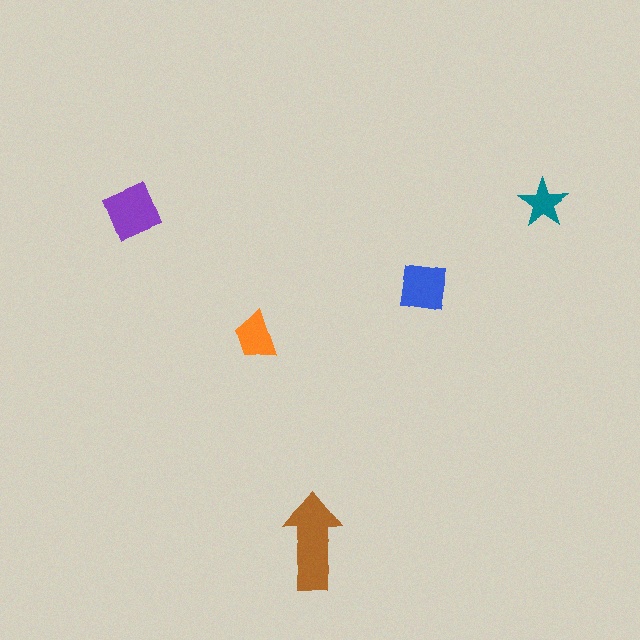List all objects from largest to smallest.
The brown arrow, the purple diamond, the blue square, the orange trapezoid, the teal star.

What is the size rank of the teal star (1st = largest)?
5th.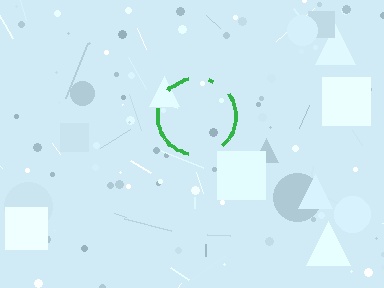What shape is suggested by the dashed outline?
The dashed outline suggests a circle.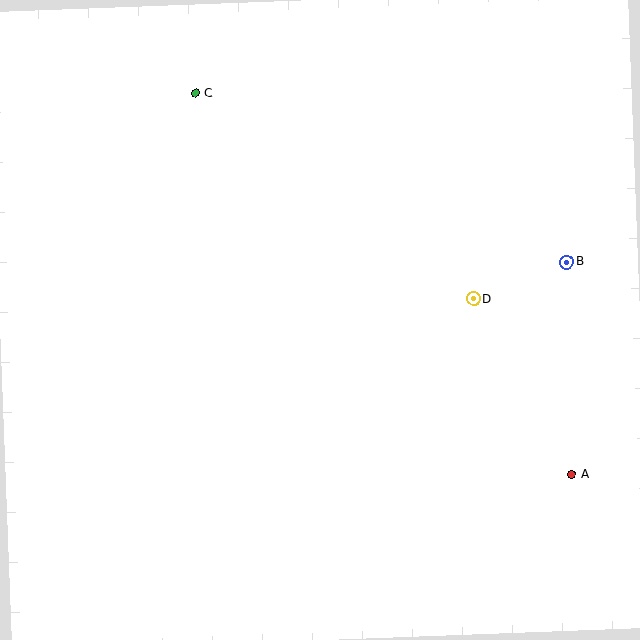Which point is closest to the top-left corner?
Point C is closest to the top-left corner.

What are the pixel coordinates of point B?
Point B is at (567, 262).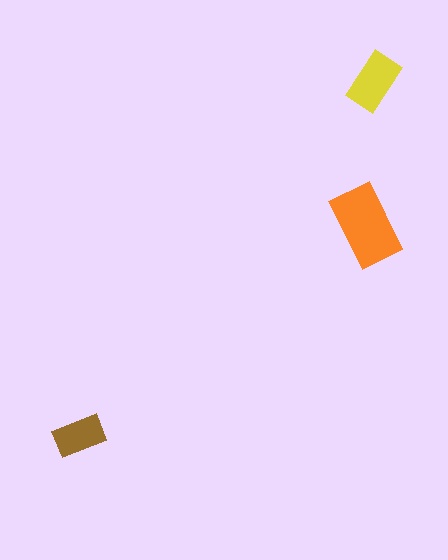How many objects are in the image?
There are 3 objects in the image.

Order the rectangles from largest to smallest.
the orange one, the yellow one, the brown one.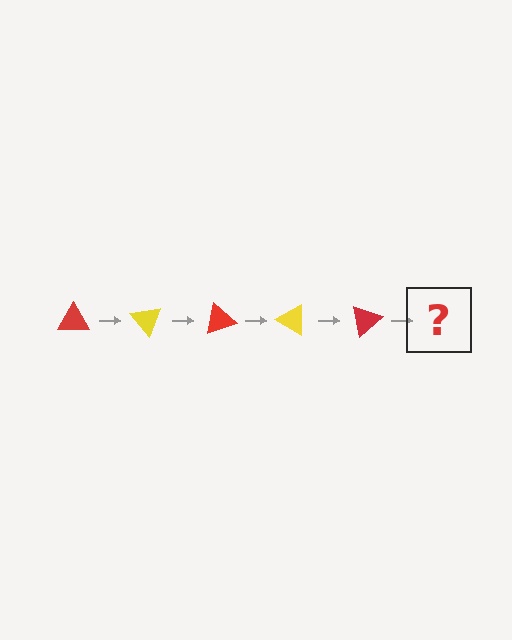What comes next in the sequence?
The next element should be a yellow triangle, rotated 250 degrees from the start.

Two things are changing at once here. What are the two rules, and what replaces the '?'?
The two rules are that it rotates 50 degrees each step and the color cycles through red and yellow. The '?' should be a yellow triangle, rotated 250 degrees from the start.